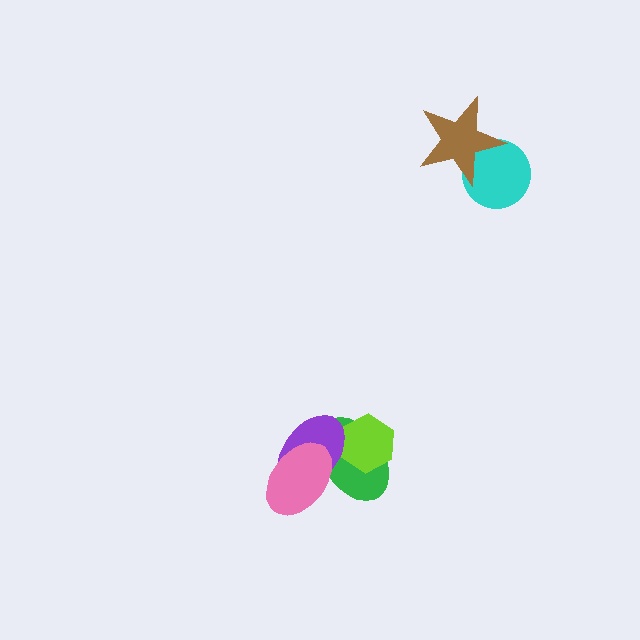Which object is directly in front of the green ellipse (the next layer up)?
The lime hexagon is directly in front of the green ellipse.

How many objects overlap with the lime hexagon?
2 objects overlap with the lime hexagon.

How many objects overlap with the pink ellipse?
2 objects overlap with the pink ellipse.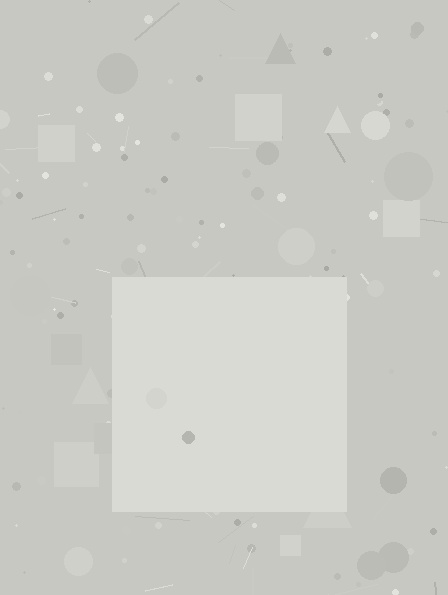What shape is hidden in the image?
A square is hidden in the image.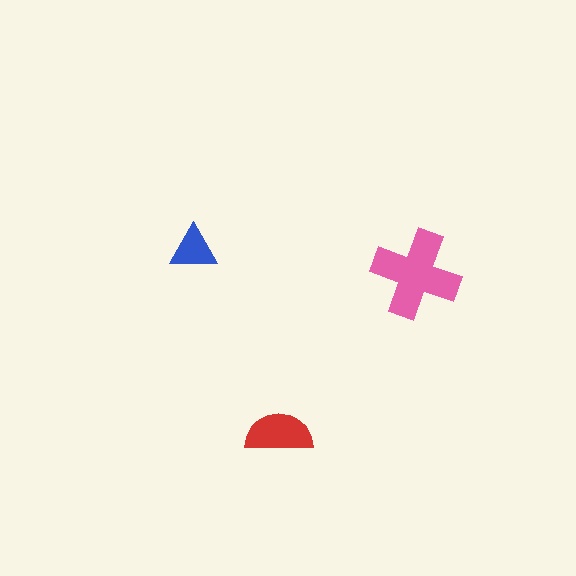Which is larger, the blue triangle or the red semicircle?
The red semicircle.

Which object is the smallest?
The blue triangle.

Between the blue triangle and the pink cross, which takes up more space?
The pink cross.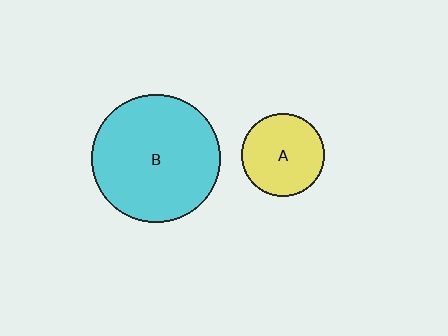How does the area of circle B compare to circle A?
Approximately 2.4 times.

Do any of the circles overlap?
No, none of the circles overlap.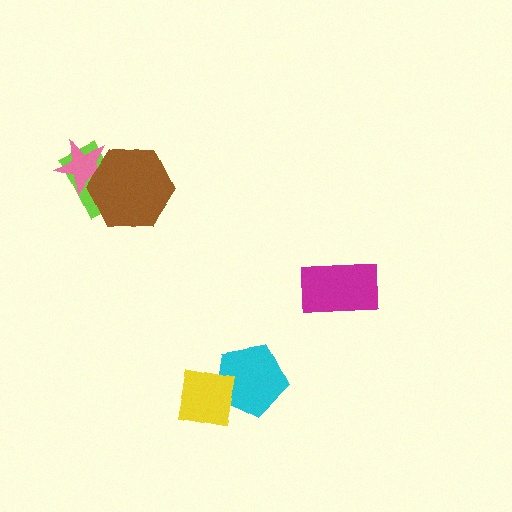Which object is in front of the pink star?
The brown hexagon is in front of the pink star.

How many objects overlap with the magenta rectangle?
0 objects overlap with the magenta rectangle.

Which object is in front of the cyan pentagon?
The yellow square is in front of the cyan pentagon.